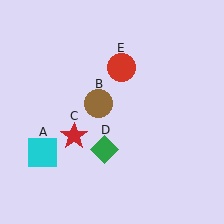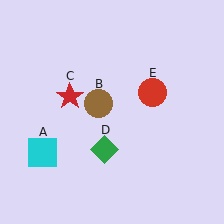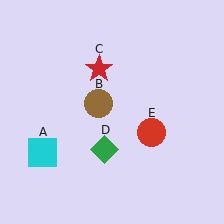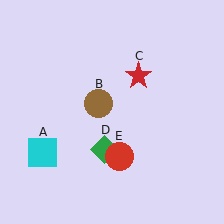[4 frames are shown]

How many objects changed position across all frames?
2 objects changed position: red star (object C), red circle (object E).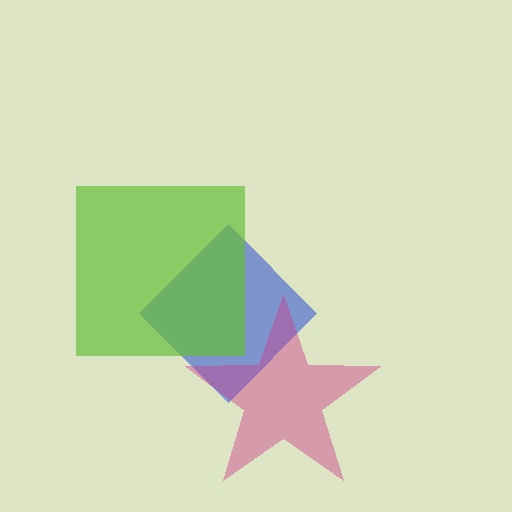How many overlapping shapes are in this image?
There are 3 overlapping shapes in the image.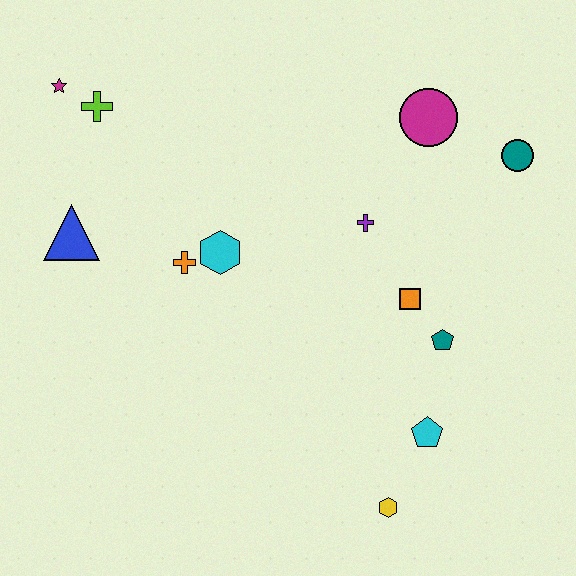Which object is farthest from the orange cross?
The teal circle is farthest from the orange cross.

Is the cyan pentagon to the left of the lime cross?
No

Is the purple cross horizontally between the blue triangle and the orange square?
Yes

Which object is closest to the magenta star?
The lime cross is closest to the magenta star.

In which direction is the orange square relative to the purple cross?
The orange square is below the purple cross.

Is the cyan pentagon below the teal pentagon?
Yes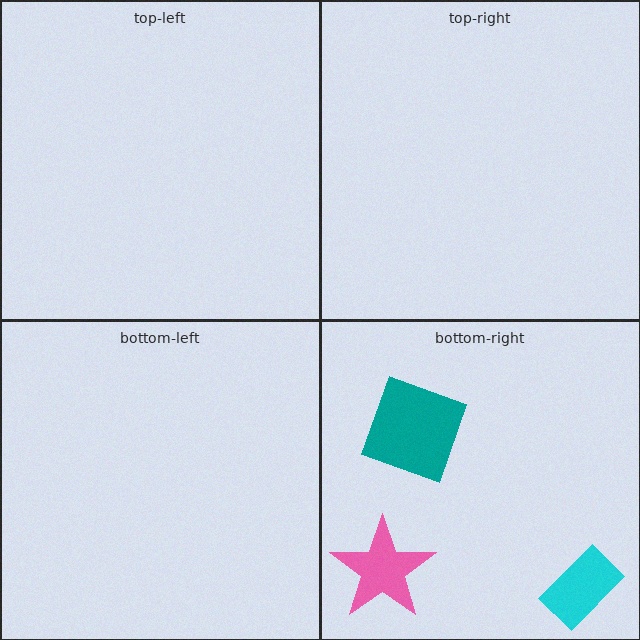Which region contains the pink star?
The bottom-right region.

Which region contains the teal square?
The bottom-right region.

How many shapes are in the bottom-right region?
3.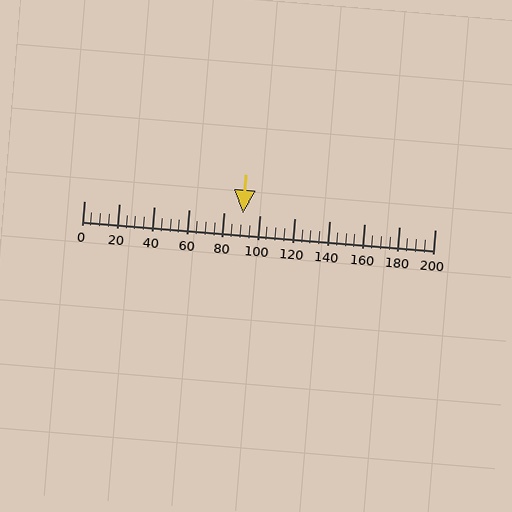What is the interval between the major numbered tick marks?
The major tick marks are spaced 20 units apart.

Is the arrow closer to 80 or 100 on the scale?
The arrow is closer to 100.